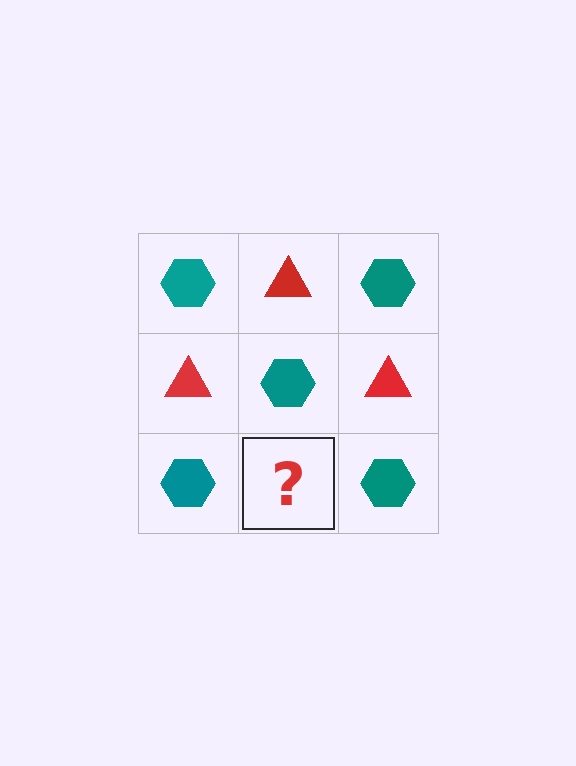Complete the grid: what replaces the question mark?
The question mark should be replaced with a red triangle.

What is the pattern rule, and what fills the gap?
The rule is that it alternates teal hexagon and red triangle in a checkerboard pattern. The gap should be filled with a red triangle.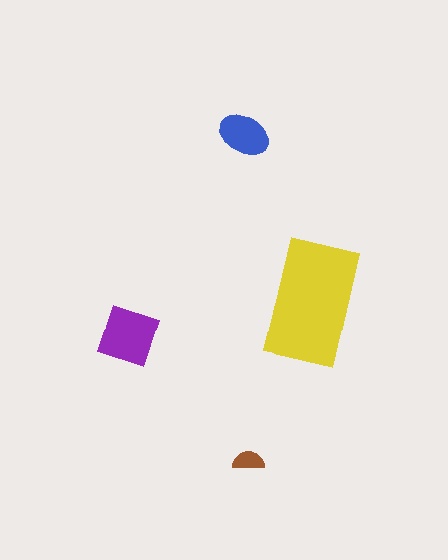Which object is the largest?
The yellow rectangle.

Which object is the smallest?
The brown semicircle.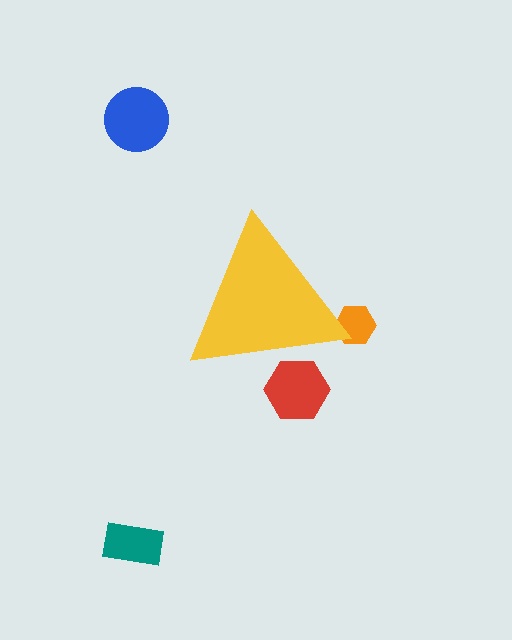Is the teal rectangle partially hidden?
No, the teal rectangle is fully visible.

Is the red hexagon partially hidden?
Yes, the red hexagon is partially hidden behind the yellow triangle.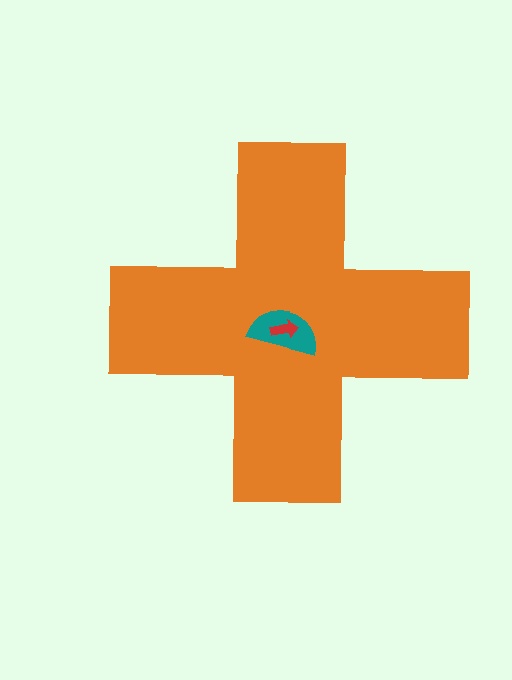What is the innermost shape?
The red arrow.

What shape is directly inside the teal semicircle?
The red arrow.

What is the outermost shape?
The orange cross.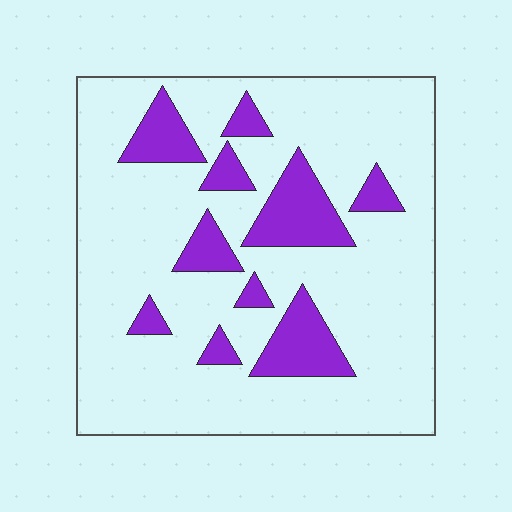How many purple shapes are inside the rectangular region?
10.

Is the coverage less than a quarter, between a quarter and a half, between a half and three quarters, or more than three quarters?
Less than a quarter.